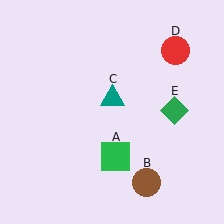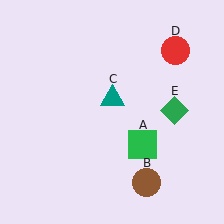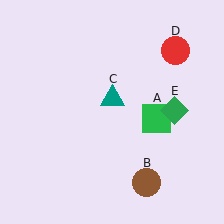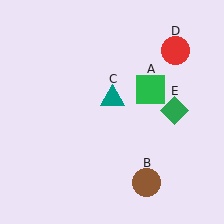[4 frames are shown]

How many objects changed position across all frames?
1 object changed position: green square (object A).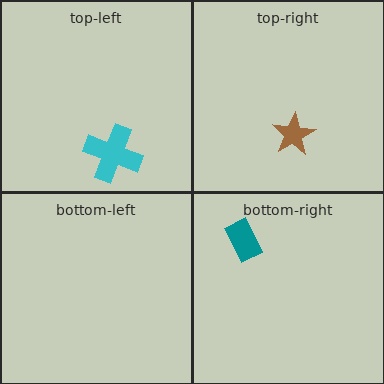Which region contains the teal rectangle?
The bottom-right region.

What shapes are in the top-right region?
The brown star.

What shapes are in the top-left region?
The cyan cross.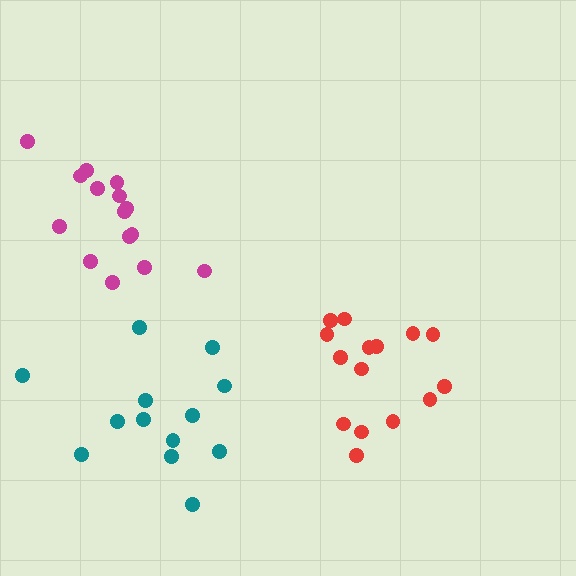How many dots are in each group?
Group 1: 15 dots, Group 2: 13 dots, Group 3: 15 dots (43 total).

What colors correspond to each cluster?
The clusters are colored: red, teal, magenta.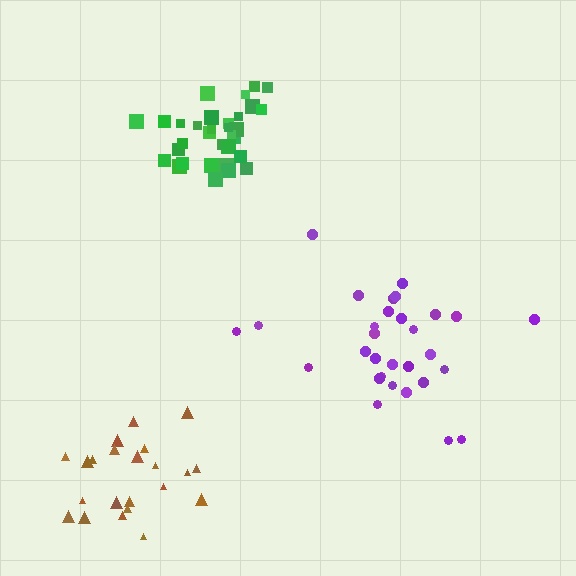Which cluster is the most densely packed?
Green.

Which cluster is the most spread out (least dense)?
Purple.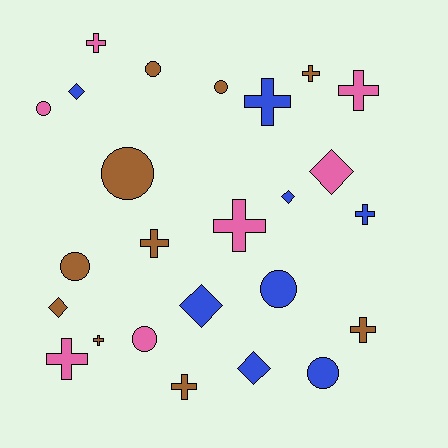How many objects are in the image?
There are 25 objects.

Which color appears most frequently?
Brown, with 10 objects.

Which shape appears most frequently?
Cross, with 11 objects.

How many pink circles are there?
There are 2 pink circles.